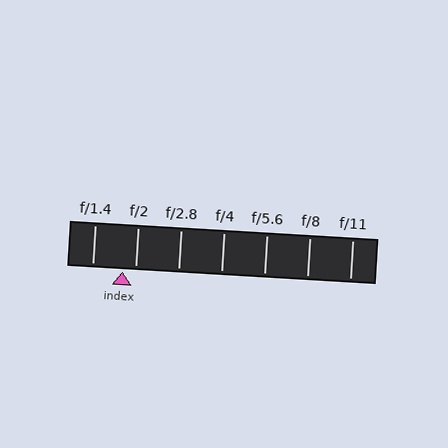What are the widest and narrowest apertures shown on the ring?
The widest aperture shown is f/1.4 and the narrowest is f/11.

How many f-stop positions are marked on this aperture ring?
There are 7 f-stop positions marked.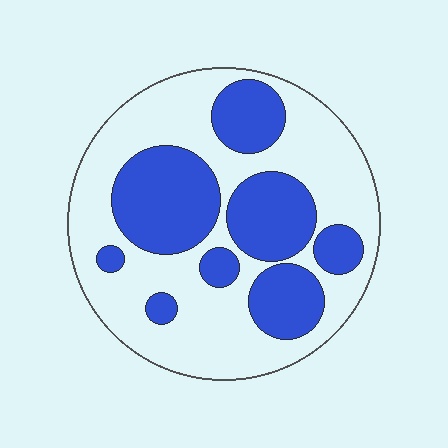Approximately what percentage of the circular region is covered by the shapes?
Approximately 40%.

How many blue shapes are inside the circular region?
8.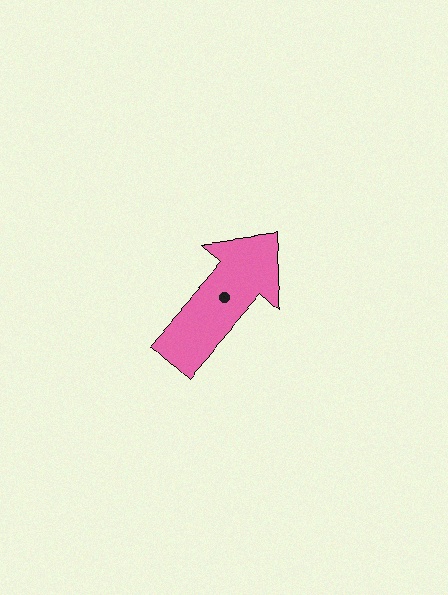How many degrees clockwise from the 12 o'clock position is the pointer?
Approximately 42 degrees.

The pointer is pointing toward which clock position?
Roughly 1 o'clock.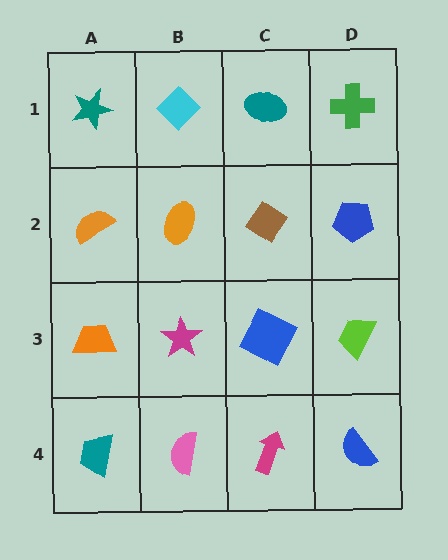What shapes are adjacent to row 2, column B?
A cyan diamond (row 1, column B), a magenta star (row 3, column B), an orange semicircle (row 2, column A), a brown diamond (row 2, column C).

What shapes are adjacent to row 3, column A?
An orange semicircle (row 2, column A), a teal trapezoid (row 4, column A), a magenta star (row 3, column B).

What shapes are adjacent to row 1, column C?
A brown diamond (row 2, column C), a cyan diamond (row 1, column B), a green cross (row 1, column D).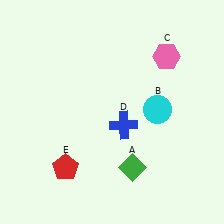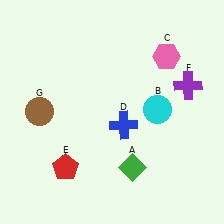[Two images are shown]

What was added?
A purple cross (F), a brown circle (G) were added in Image 2.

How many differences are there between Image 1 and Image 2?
There are 2 differences between the two images.